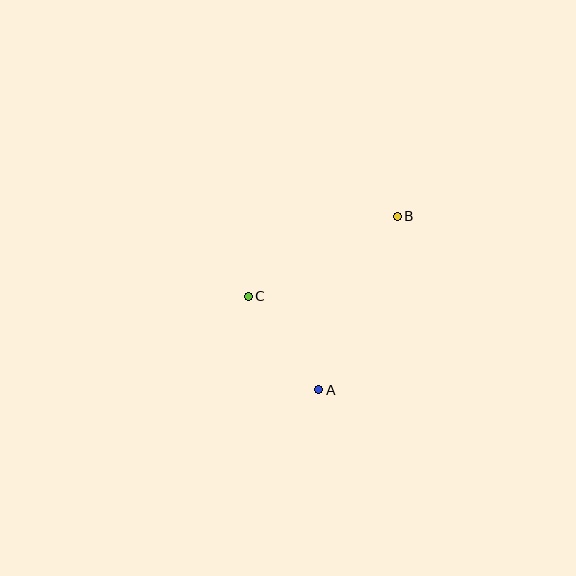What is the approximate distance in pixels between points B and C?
The distance between B and C is approximately 169 pixels.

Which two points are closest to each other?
Points A and C are closest to each other.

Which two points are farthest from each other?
Points A and B are farthest from each other.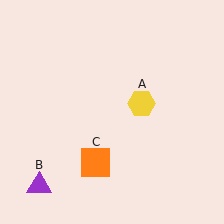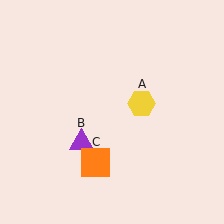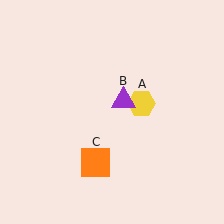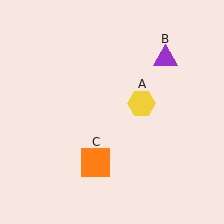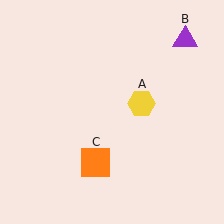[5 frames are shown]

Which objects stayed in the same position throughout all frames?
Yellow hexagon (object A) and orange square (object C) remained stationary.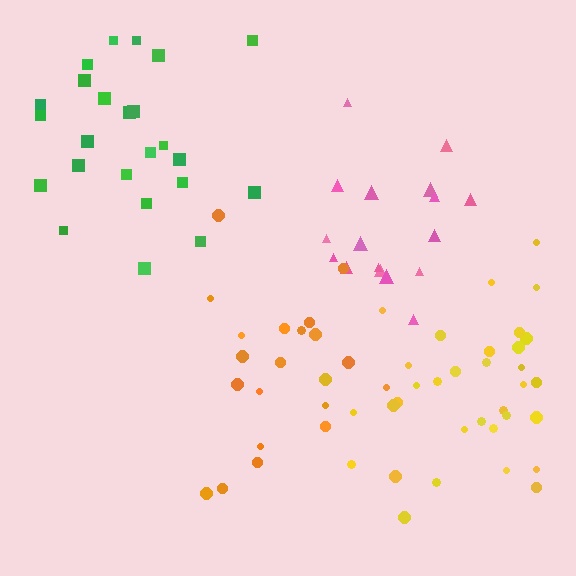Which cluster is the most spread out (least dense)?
Orange.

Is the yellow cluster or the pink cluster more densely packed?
Yellow.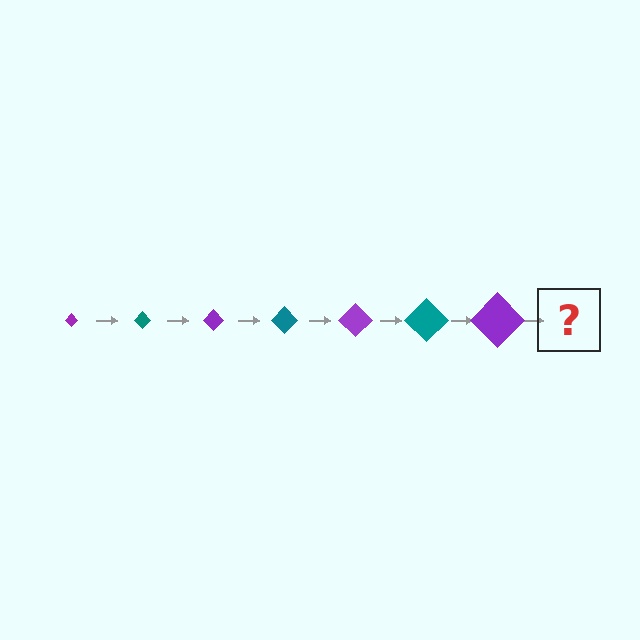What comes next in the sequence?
The next element should be a teal diamond, larger than the previous one.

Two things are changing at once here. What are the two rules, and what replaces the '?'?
The two rules are that the diamond grows larger each step and the color cycles through purple and teal. The '?' should be a teal diamond, larger than the previous one.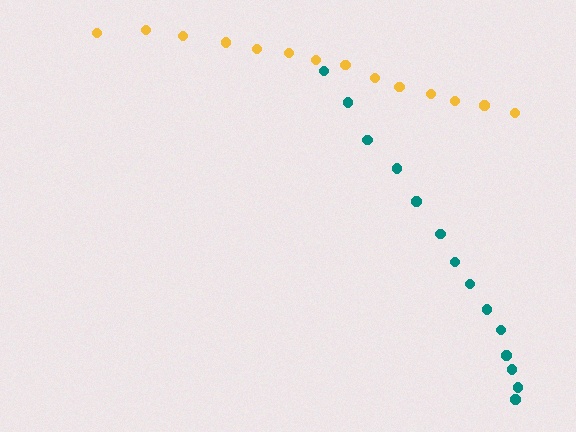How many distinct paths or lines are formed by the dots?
There are 2 distinct paths.